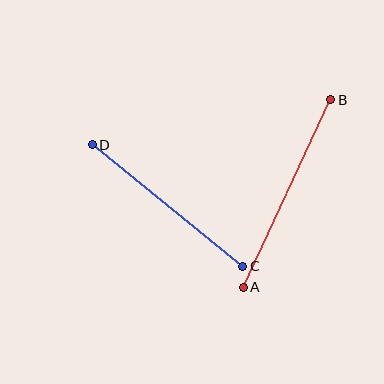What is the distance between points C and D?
The distance is approximately 193 pixels.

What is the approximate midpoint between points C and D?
The midpoint is at approximately (168, 206) pixels.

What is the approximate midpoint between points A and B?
The midpoint is at approximately (287, 194) pixels.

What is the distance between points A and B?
The distance is approximately 207 pixels.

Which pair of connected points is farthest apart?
Points A and B are farthest apart.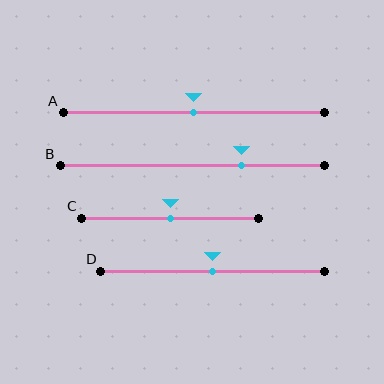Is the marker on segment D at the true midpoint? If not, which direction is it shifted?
Yes, the marker on segment D is at the true midpoint.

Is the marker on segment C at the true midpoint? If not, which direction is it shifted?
Yes, the marker on segment C is at the true midpoint.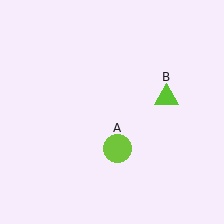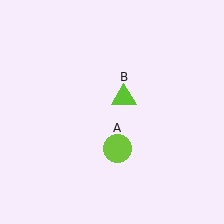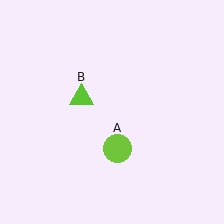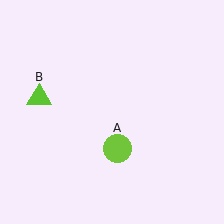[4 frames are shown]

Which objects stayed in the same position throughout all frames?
Lime circle (object A) remained stationary.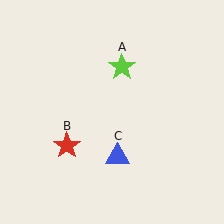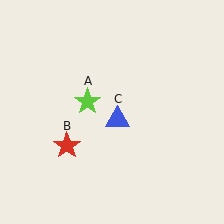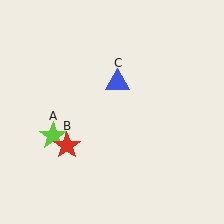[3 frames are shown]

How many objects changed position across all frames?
2 objects changed position: lime star (object A), blue triangle (object C).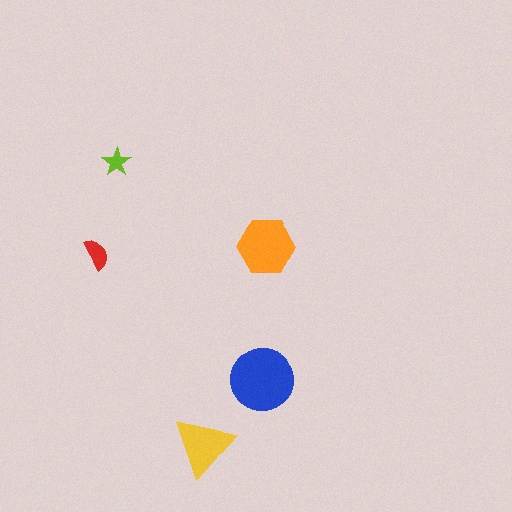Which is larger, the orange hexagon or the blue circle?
The blue circle.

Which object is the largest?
The blue circle.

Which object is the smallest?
The lime star.